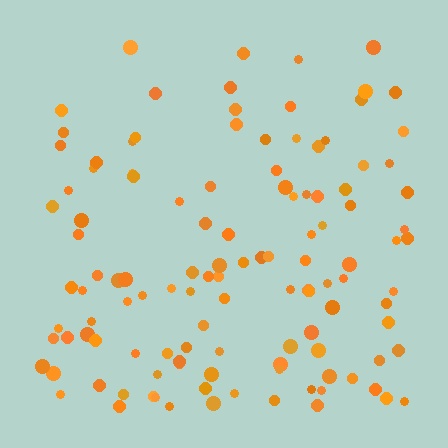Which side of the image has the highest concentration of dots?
The bottom.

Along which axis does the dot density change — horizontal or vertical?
Vertical.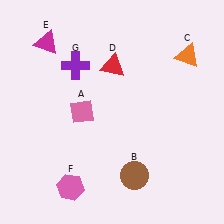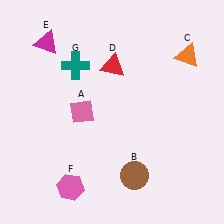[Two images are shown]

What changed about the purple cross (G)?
In Image 1, G is purple. In Image 2, it changed to teal.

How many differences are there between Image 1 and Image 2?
There is 1 difference between the two images.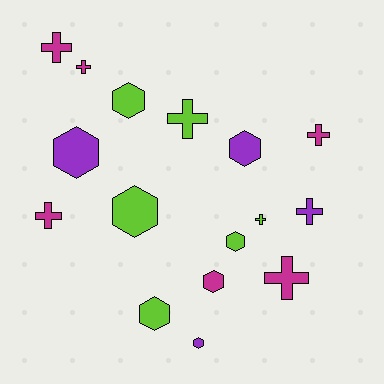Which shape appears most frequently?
Hexagon, with 8 objects.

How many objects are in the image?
There are 16 objects.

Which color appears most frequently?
Magenta, with 6 objects.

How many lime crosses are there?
There are 2 lime crosses.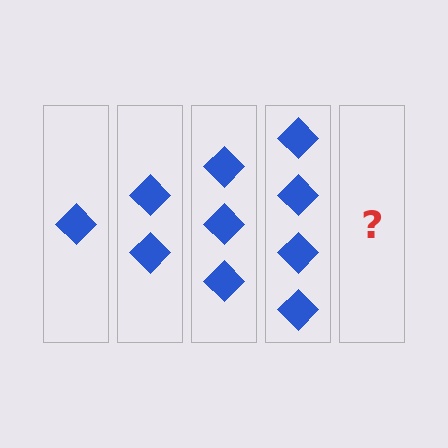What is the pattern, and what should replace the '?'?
The pattern is that each step adds one more diamond. The '?' should be 5 diamonds.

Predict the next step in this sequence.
The next step is 5 diamonds.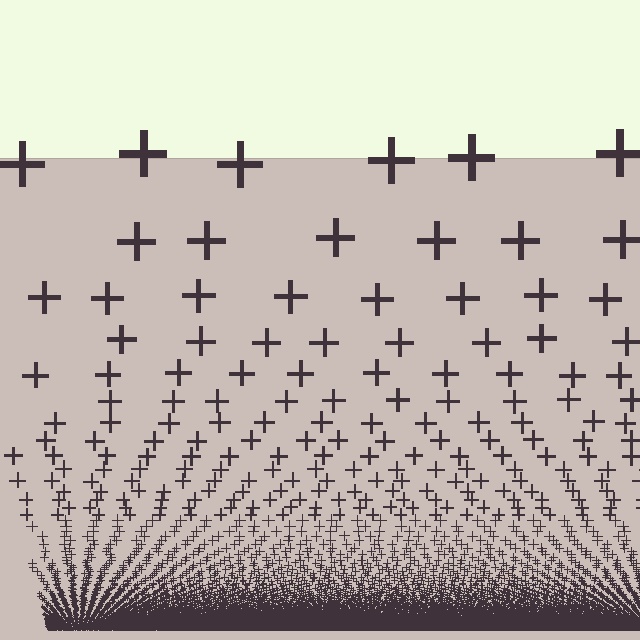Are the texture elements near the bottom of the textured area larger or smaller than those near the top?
Smaller. The gradient is inverted — elements near the bottom are smaller and denser.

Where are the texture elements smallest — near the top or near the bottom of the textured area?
Near the bottom.